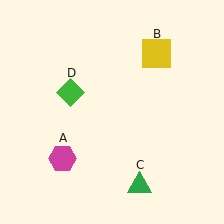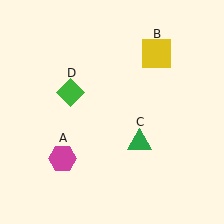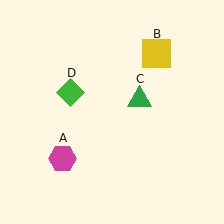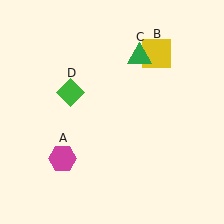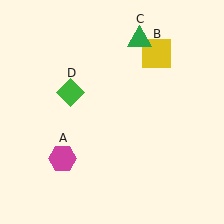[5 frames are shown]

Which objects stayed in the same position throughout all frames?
Magenta hexagon (object A) and yellow square (object B) and green diamond (object D) remained stationary.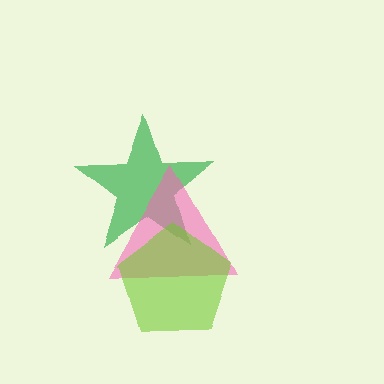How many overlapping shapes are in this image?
There are 3 overlapping shapes in the image.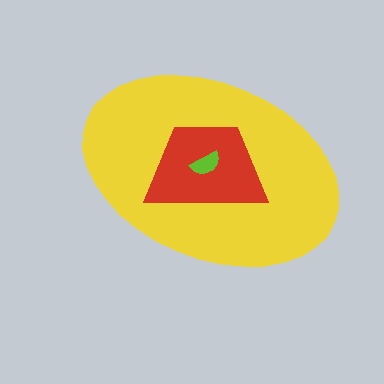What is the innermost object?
The lime semicircle.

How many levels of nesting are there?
3.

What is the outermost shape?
The yellow ellipse.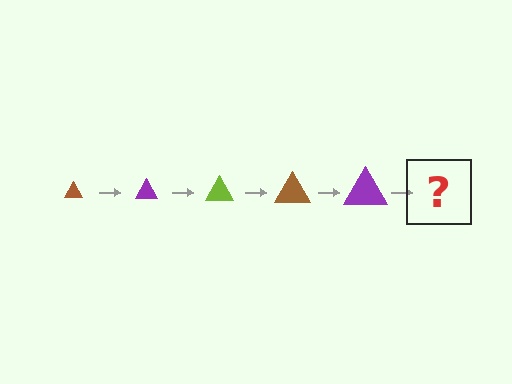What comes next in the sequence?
The next element should be a lime triangle, larger than the previous one.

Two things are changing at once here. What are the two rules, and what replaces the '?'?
The two rules are that the triangle grows larger each step and the color cycles through brown, purple, and lime. The '?' should be a lime triangle, larger than the previous one.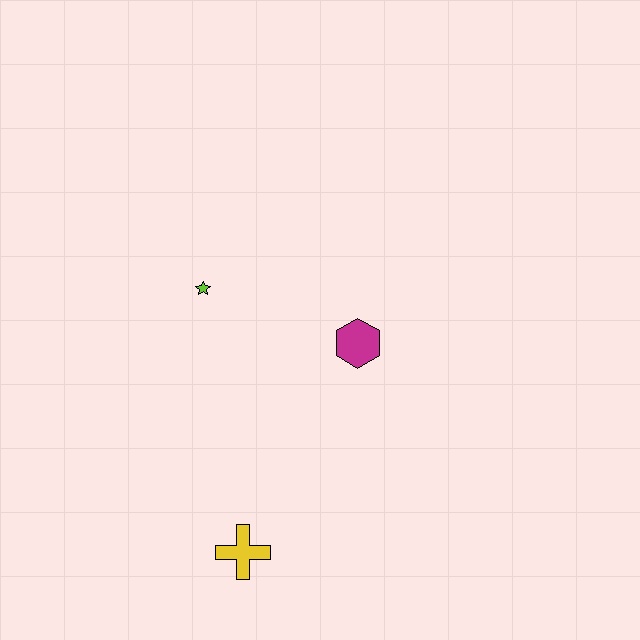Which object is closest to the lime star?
The magenta hexagon is closest to the lime star.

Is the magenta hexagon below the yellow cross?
No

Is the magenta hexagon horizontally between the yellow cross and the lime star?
No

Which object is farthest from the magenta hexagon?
The yellow cross is farthest from the magenta hexagon.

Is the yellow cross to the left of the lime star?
No